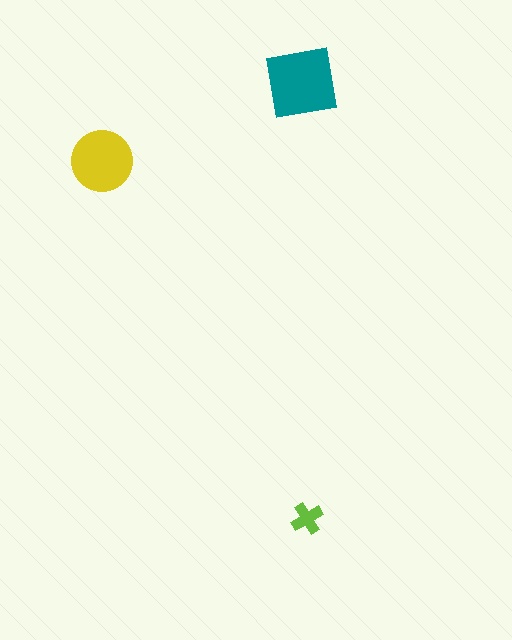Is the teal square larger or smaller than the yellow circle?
Larger.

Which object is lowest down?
The lime cross is bottommost.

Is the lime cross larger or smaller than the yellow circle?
Smaller.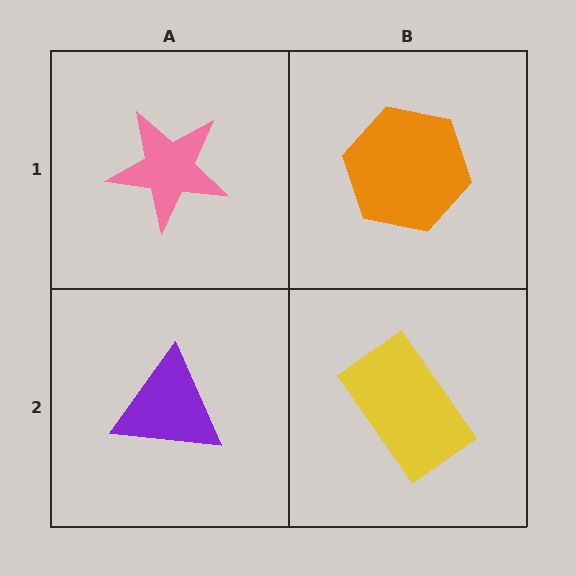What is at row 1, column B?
An orange hexagon.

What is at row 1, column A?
A pink star.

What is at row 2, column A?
A purple triangle.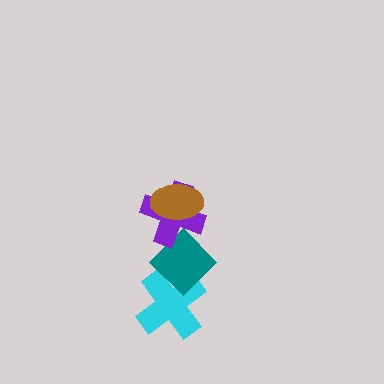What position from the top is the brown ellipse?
The brown ellipse is 1st from the top.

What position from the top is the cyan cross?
The cyan cross is 4th from the top.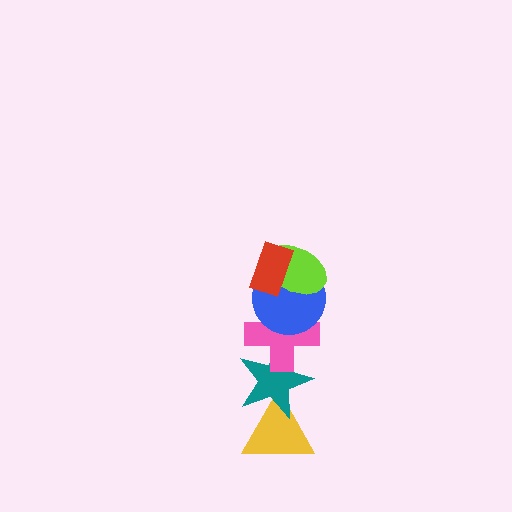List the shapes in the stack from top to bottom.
From top to bottom: the red rectangle, the lime ellipse, the blue circle, the pink cross, the teal star, the yellow triangle.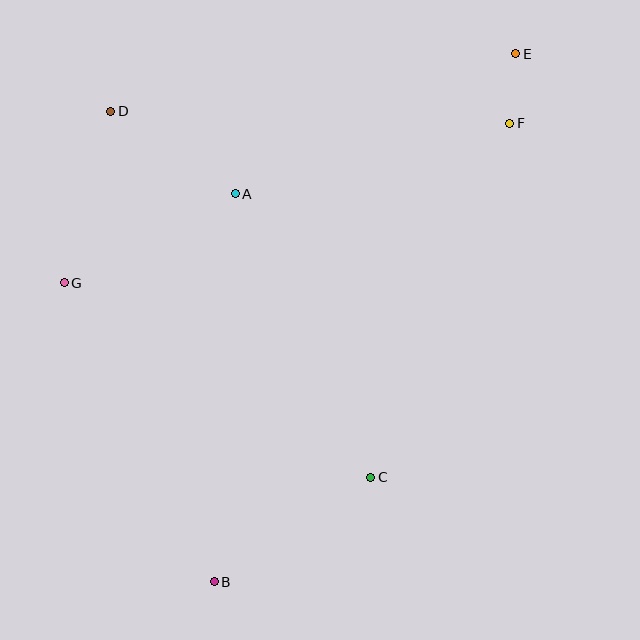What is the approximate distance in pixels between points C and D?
The distance between C and D is approximately 449 pixels.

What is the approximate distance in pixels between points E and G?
The distance between E and G is approximately 506 pixels.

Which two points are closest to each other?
Points E and F are closest to each other.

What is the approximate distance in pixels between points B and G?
The distance between B and G is approximately 334 pixels.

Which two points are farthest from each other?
Points B and E are farthest from each other.